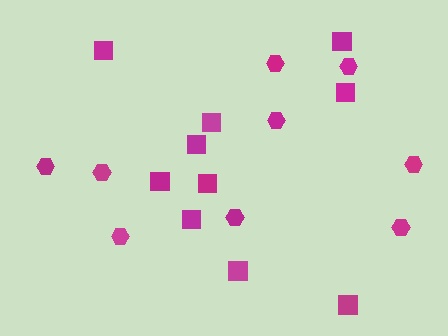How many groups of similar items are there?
There are 2 groups: one group of squares (10) and one group of hexagons (9).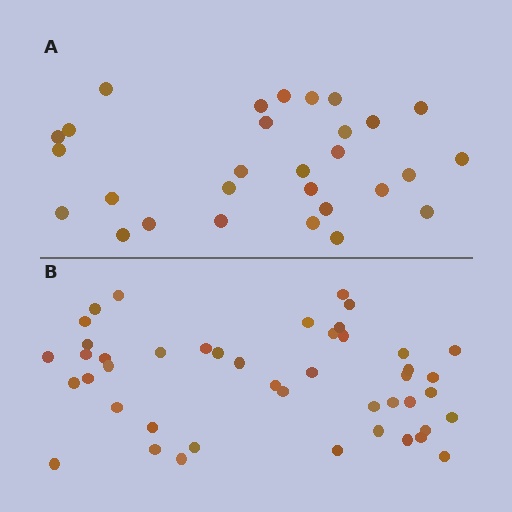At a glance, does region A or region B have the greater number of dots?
Region B (the bottom region) has more dots.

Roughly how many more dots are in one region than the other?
Region B has approximately 15 more dots than region A.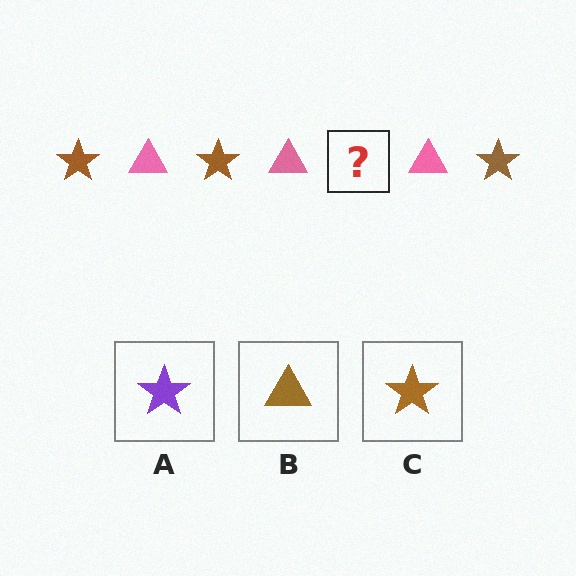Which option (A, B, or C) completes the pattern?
C.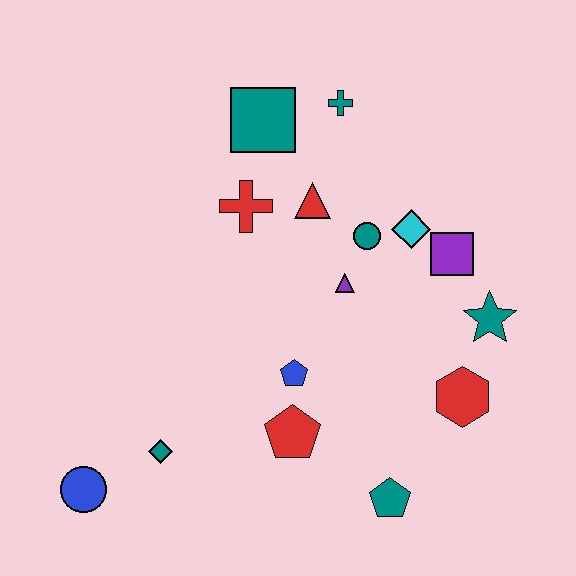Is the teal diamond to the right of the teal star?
No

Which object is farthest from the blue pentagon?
The teal cross is farthest from the blue pentagon.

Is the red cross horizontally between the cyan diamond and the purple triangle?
No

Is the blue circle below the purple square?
Yes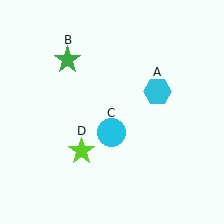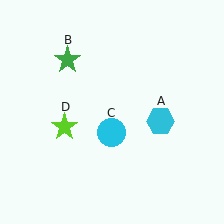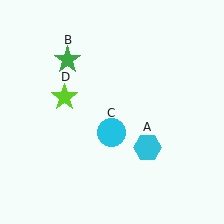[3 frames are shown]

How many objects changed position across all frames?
2 objects changed position: cyan hexagon (object A), lime star (object D).